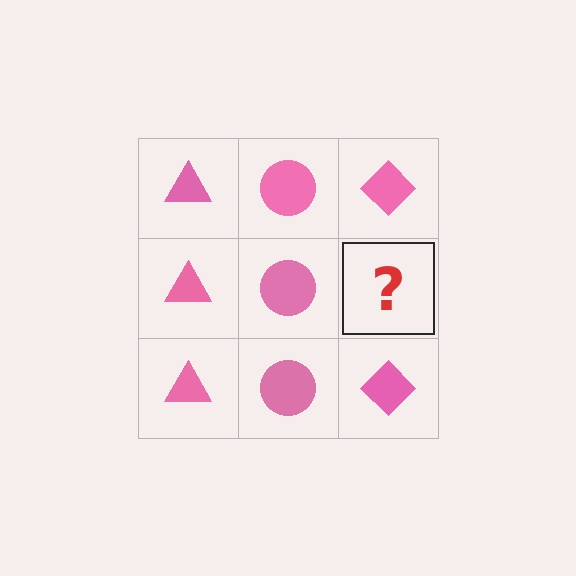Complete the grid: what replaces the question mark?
The question mark should be replaced with a pink diamond.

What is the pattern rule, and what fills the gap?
The rule is that each column has a consistent shape. The gap should be filled with a pink diamond.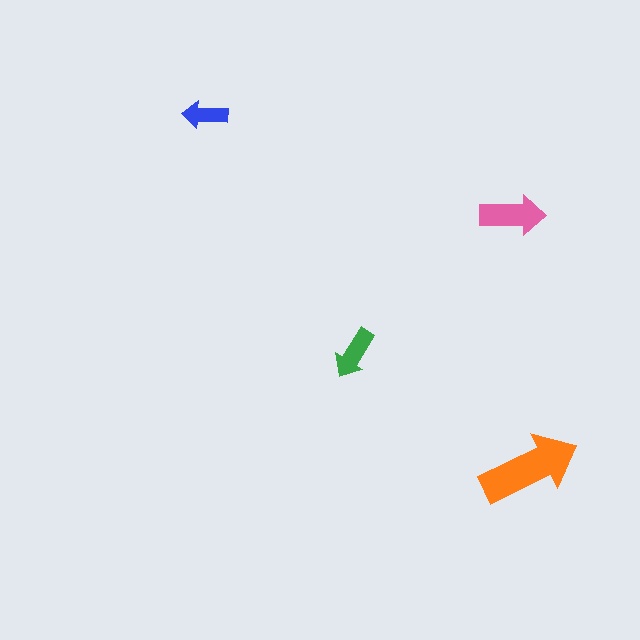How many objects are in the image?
There are 4 objects in the image.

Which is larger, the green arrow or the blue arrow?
The green one.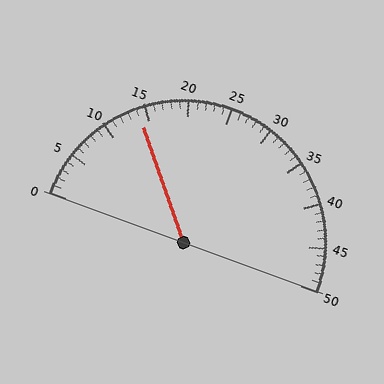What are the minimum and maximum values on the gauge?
The gauge ranges from 0 to 50.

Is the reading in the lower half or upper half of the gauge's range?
The reading is in the lower half of the range (0 to 50).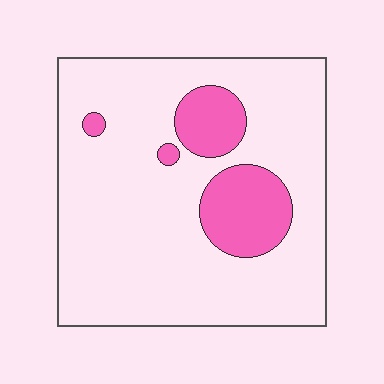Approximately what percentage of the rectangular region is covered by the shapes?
Approximately 15%.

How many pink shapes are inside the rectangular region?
4.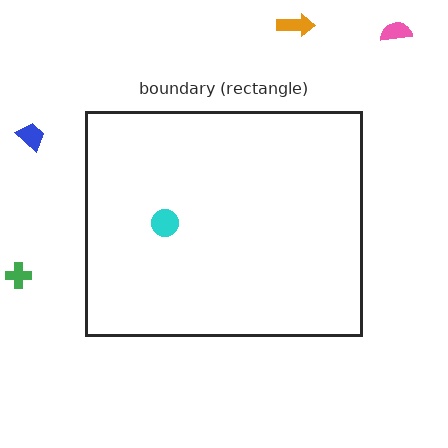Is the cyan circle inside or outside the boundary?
Inside.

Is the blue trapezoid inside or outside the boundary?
Outside.